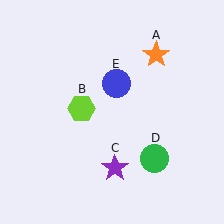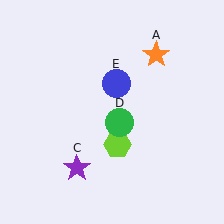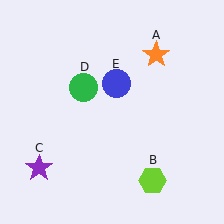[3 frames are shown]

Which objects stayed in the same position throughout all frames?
Orange star (object A) and blue circle (object E) remained stationary.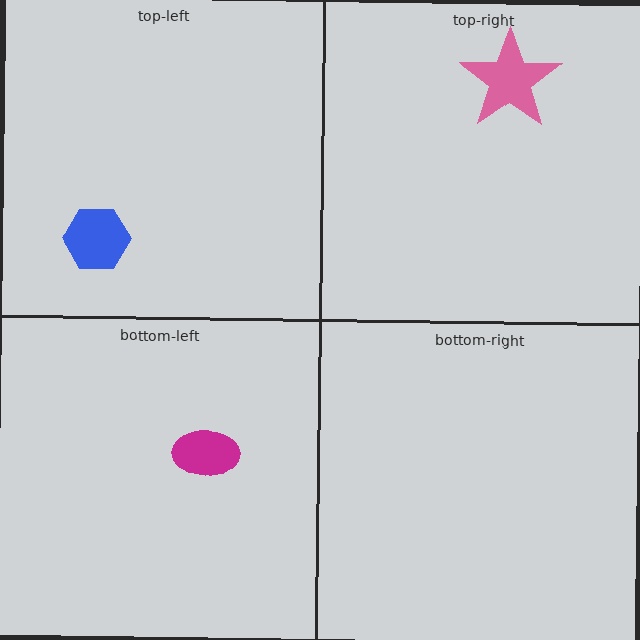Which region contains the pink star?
The top-right region.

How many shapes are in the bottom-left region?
1.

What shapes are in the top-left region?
The blue hexagon.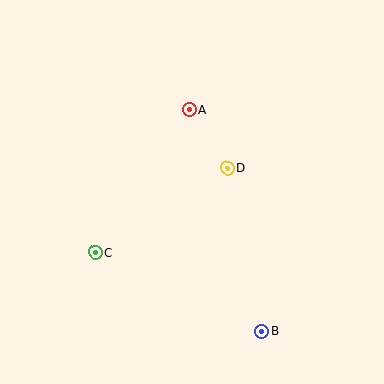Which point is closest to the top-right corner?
Point A is closest to the top-right corner.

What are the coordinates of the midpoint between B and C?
The midpoint between B and C is at (179, 292).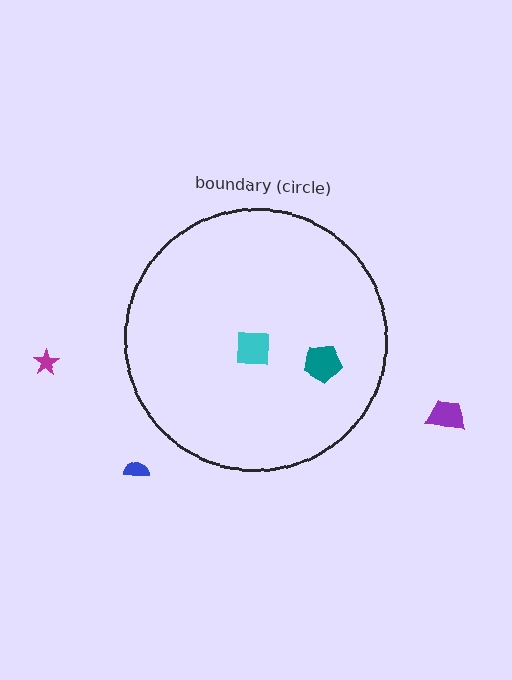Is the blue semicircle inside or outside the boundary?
Outside.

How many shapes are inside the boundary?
2 inside, 3 outside.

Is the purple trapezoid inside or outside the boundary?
Outside.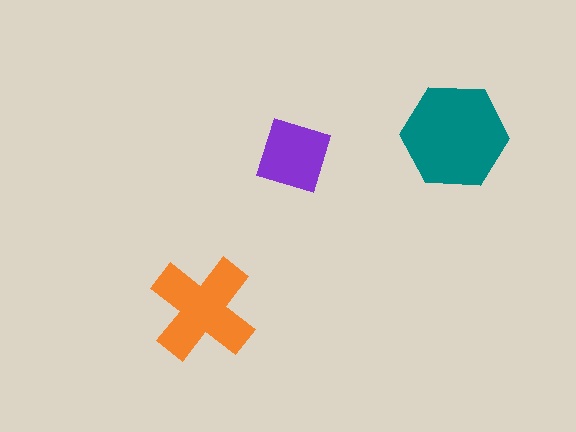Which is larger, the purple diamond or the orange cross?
The orange cross.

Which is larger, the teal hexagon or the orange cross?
The teal hexagon.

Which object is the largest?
The teal hexagon.